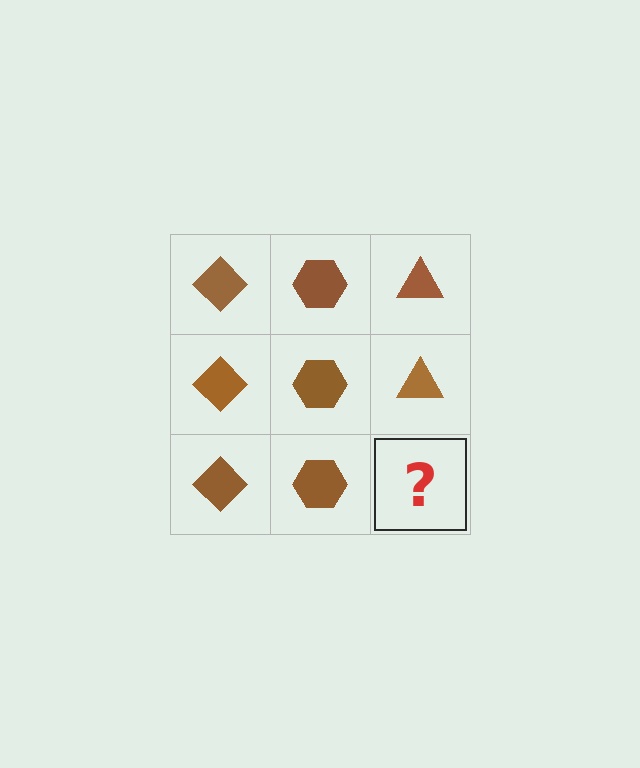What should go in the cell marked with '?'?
The missing cell should contain a brown triangle.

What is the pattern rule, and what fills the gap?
The rule is that each column has a consistent shape. The gap should be filled with a brown triangle.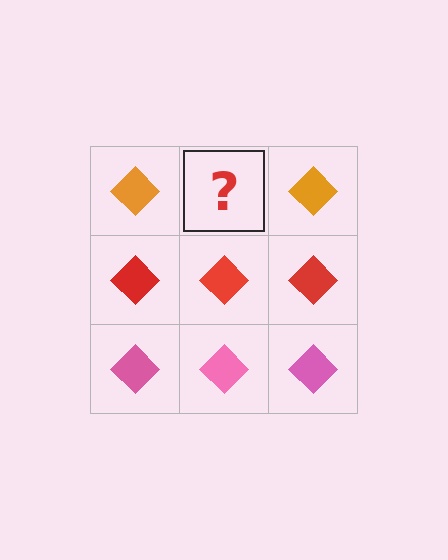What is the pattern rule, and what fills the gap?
The rule is that each row has a consistent color. The gap should be filled with an orange diamond.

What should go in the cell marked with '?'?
The missing cell should contain an orange diamond.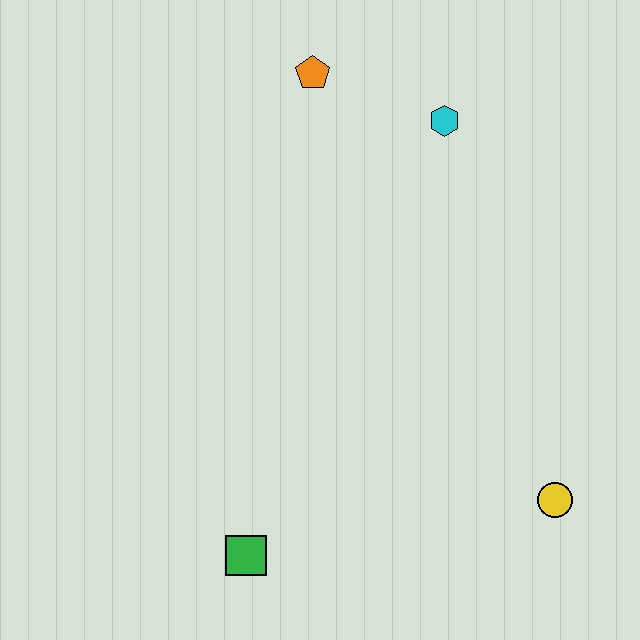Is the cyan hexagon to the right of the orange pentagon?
Yes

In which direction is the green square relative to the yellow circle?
The green square is to the left of the yellow circle.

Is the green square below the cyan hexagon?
Yes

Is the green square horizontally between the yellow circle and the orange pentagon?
No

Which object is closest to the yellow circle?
The green square is closest to the yellow circle.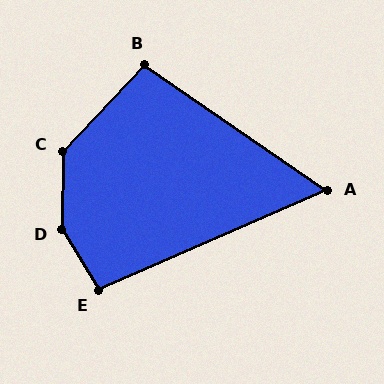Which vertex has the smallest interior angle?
A, at approximately 58 degrees.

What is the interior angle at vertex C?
Approximately 137 degrees (obtuse).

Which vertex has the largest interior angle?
D, at approximately 148 degrees.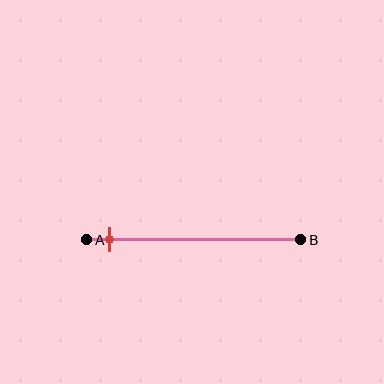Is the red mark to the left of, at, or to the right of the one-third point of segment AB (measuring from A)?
The red mark is to the left of the one-third point of segment AB.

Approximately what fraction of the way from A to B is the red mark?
The red mark is approximately 10% of the way from A to B.